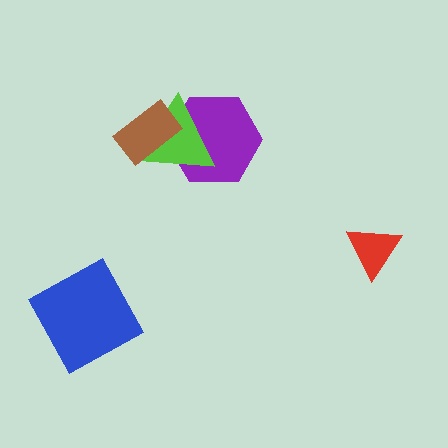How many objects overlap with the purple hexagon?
2 objects overlap with the purple hexagon.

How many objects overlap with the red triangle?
0 objects overlap with the red triangle.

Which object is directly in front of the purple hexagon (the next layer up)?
The lime triangle is directly in front of the purple hexagon.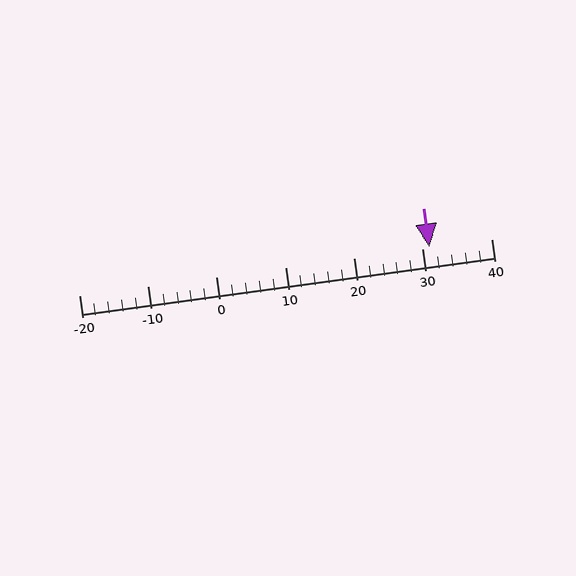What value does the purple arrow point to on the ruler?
The purple arrow points to approximately 31.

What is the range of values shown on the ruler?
The ruler shows values from -20 to 40.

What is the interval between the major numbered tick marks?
The major tick marks are spaced 10 units apart.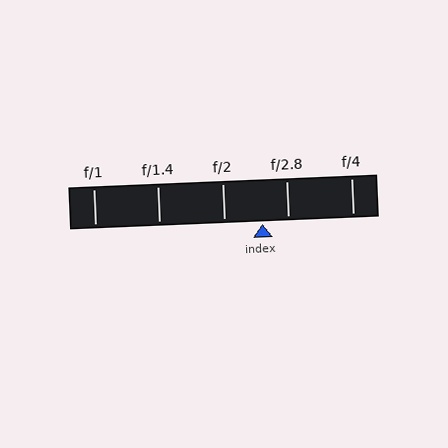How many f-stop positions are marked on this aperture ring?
There are 5 f-stop positions marked.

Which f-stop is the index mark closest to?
The index mark is closest to f/2.8.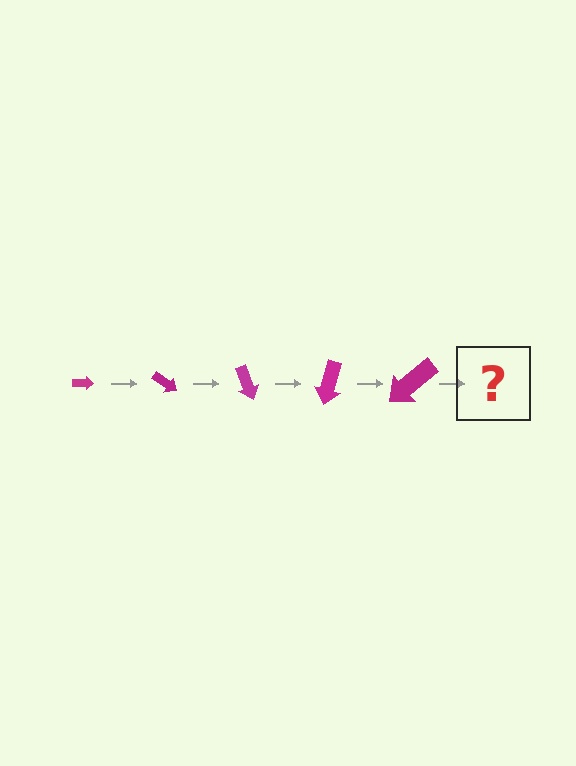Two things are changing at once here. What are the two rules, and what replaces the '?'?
The two rules are that the arrow grows larger each step and it rotates 35 degrees each step. The '?' should be an arrow, larger than the previous one and rotated 175 degrees from the start.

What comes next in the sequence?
The next element should be an arrow, larger than the previous one and rotated 175 degrees from the start.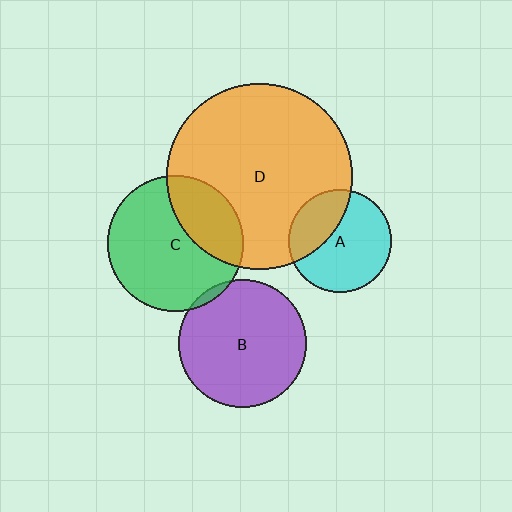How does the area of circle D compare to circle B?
Approximately 2.1 times.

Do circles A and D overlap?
Yes.